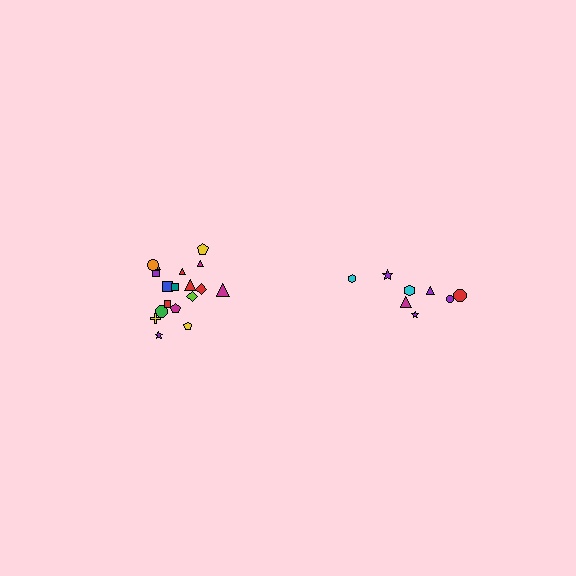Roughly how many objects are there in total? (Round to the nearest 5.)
Roughly 25 objects in total.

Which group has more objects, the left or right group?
The left group.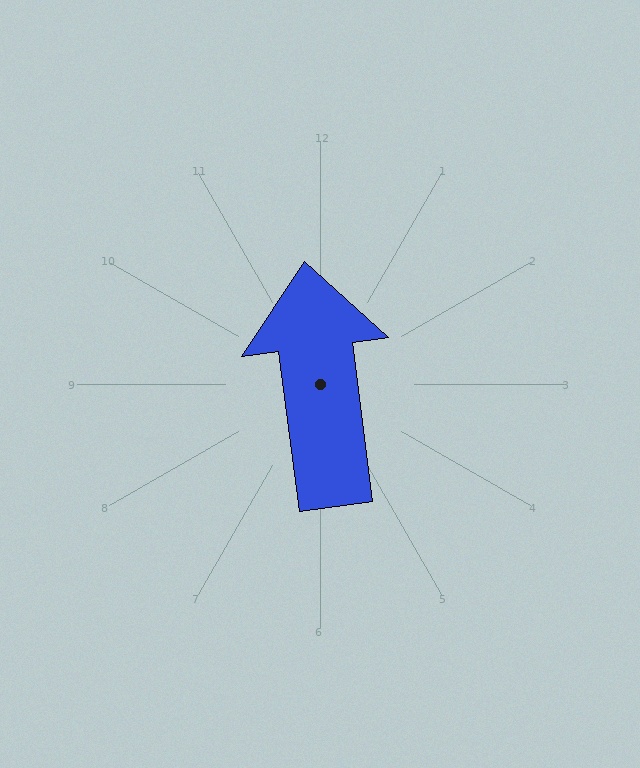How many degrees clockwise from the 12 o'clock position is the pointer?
Approximately 353 degrees.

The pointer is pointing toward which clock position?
Roughly 12 o'clock.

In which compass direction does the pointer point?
North.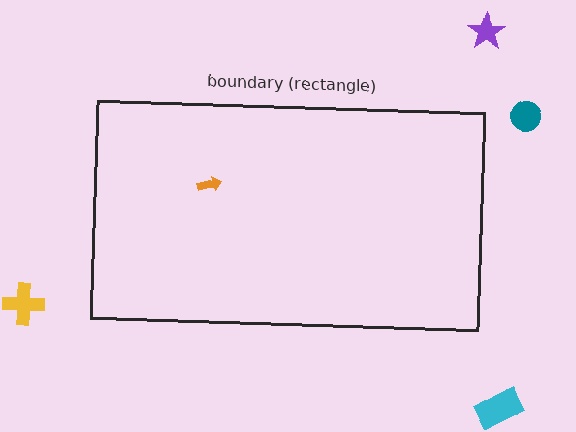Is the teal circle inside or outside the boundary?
Outside.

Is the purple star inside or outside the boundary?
Outside.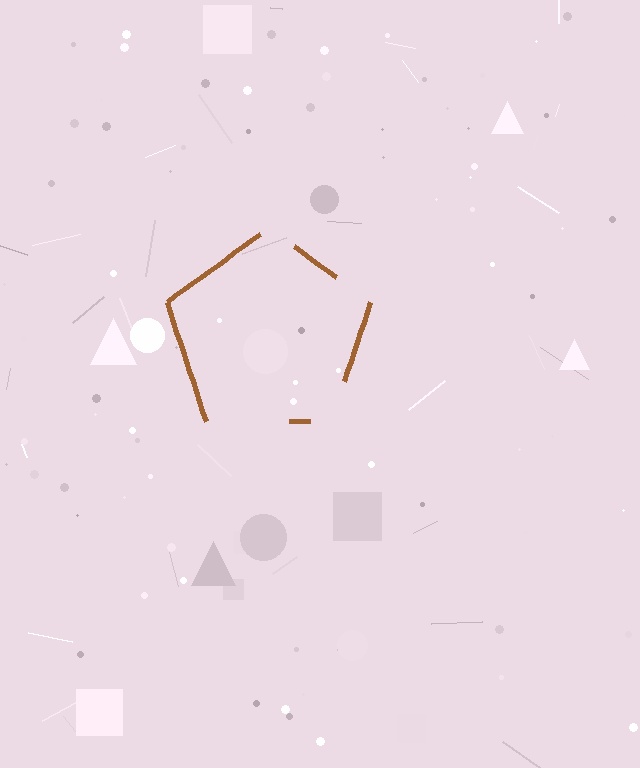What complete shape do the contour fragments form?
The contour fragments form a pentagon.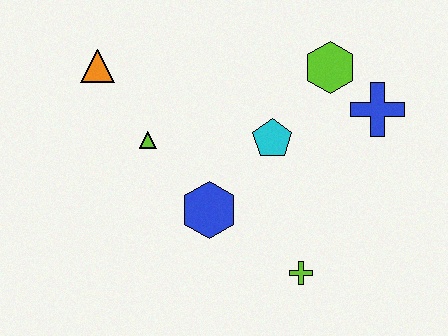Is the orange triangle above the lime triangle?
Yes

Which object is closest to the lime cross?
The blue hexagon is closest to the lime cross.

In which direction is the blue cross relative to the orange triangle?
The blue cross is to the right of the orange triangle.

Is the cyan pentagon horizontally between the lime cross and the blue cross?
No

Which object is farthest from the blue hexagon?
The blue cross is farthest from the blue hexagon.